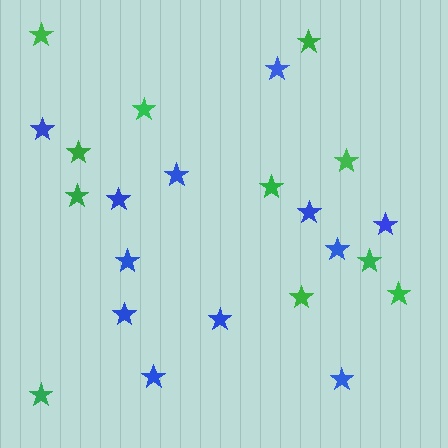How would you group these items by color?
There are 2 groups: one group of blue stars (12) and one group of green stars (11).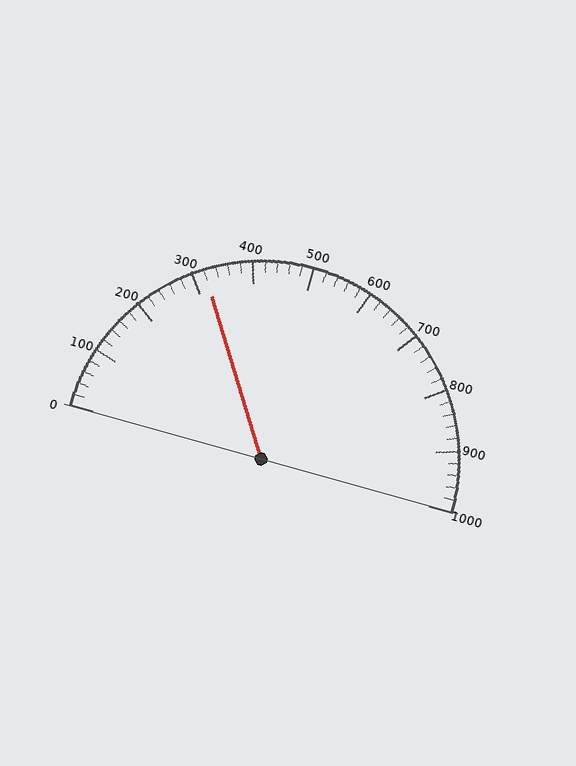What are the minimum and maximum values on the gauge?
The gauge ranges from 0 to 1000.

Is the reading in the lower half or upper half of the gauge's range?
The reading is in the lower half of the range (0 to 1000).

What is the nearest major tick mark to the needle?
The nearest major tick mark is 300.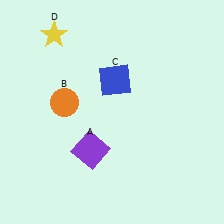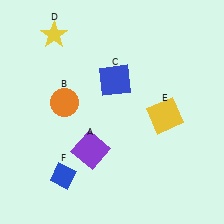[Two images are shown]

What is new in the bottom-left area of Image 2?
A blue diamond (F) was added in the bottom-left area of Image 2.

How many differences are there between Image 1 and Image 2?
There are 2 differences between the two images.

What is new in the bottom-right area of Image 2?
A yellow square (E) was added in the bottom-right area of Image 2.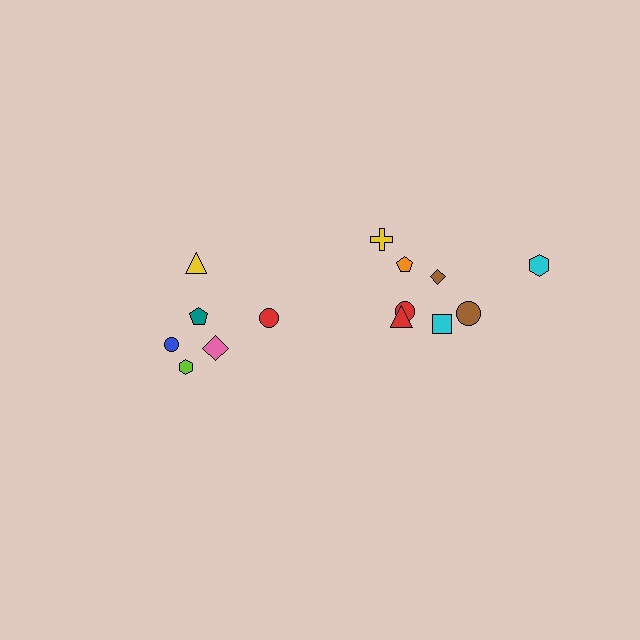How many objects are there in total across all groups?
There are 14 objects.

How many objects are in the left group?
There are 6 objects.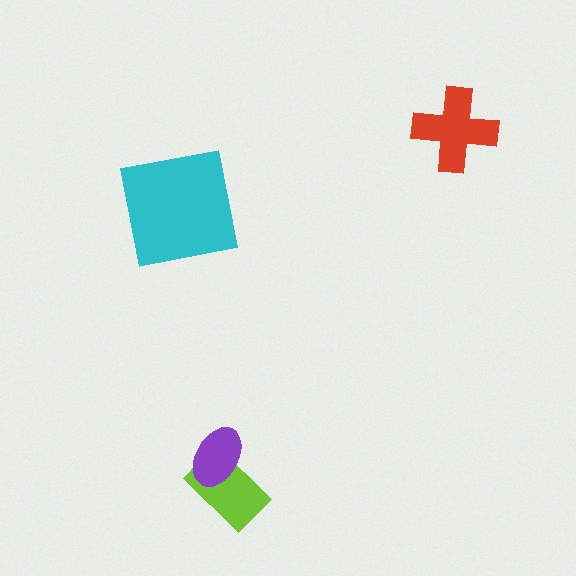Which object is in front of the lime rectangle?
The purple ellipse is in front of the lime rectangle.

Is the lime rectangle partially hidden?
Yes, it is partially covered by another shape.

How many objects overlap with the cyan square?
0 objects overlap with the cyan square.